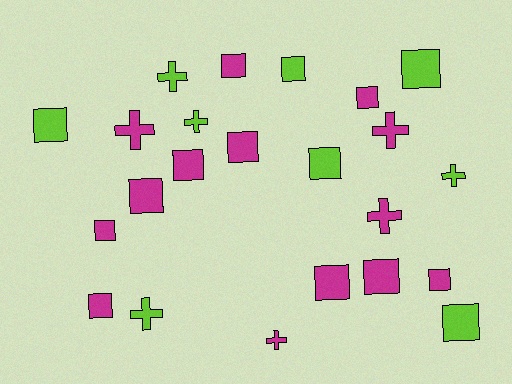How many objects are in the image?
There are 23 objects.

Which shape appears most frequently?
Square, with 15 objects.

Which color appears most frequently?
Magenta, with 14 objects.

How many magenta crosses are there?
There are 4 magenta crosses.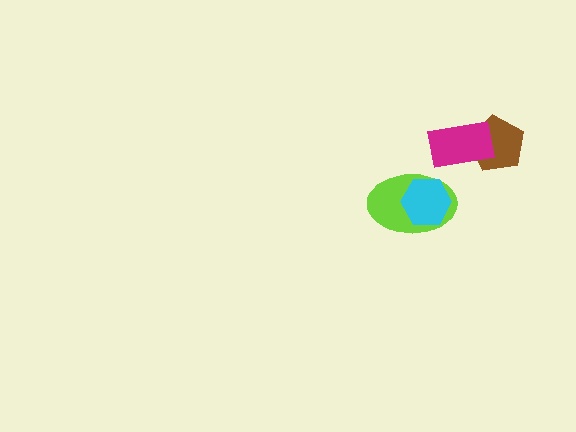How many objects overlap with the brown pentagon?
1 object overlaps with the brown pentagon.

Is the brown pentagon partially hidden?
Yes, it is partially covered by another shape.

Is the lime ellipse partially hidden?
Yes, it is partially covered by another shape.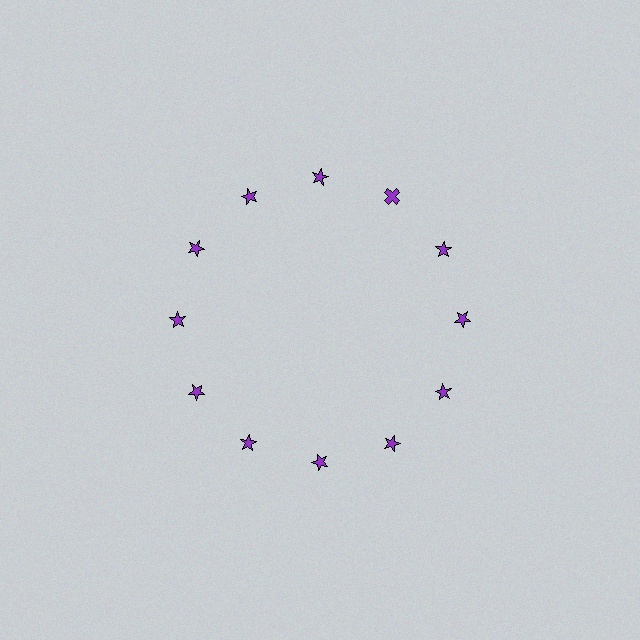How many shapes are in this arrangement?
There are 12 shapes arranged in a ring pattern.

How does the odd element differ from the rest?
It has a different shape: cross instead of star.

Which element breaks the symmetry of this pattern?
The purple cross at roughly the 1 o'clock position breaks the symmetry. All other shapes are purple stars.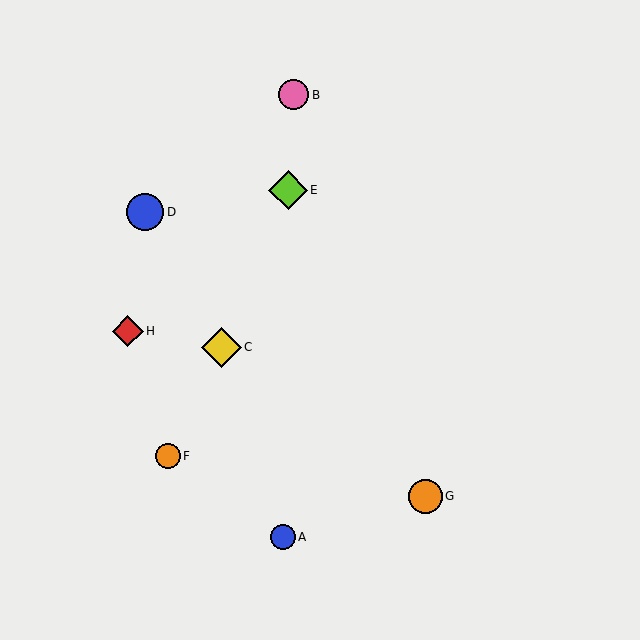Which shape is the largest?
The yellow diamond (labeled C) is the largest.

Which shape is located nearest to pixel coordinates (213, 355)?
The yellow diamond (labeled C) at (221, 347) is nearest to that location.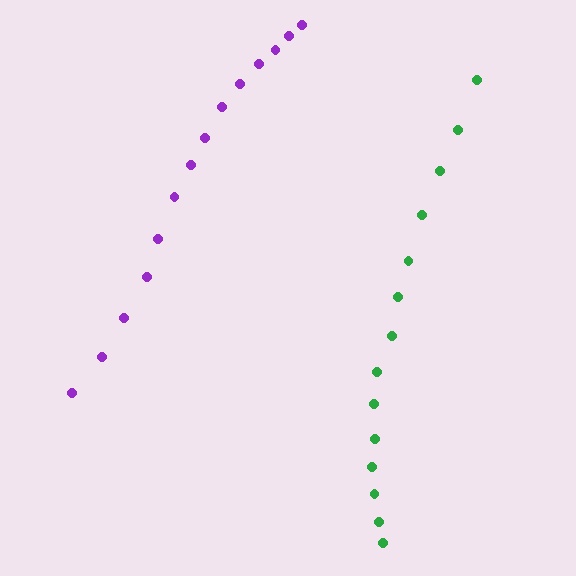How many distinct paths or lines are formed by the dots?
There are 2 distinct paths.